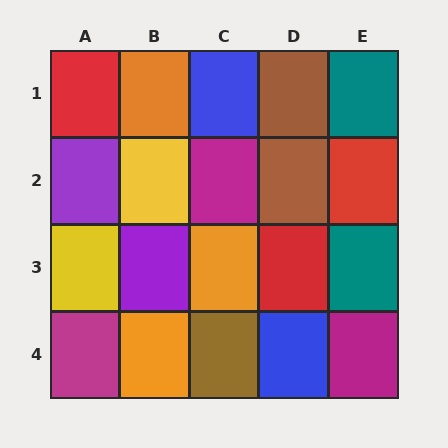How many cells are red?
3 cells are red.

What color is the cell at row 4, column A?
Magenta.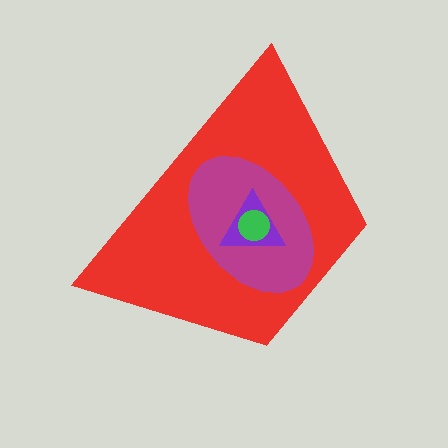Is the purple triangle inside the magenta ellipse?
Yes.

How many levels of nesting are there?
4.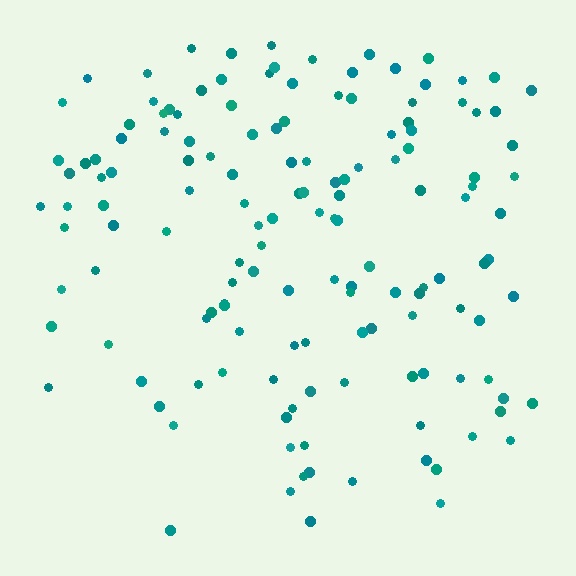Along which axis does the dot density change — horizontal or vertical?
Vertical.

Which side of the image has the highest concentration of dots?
The top.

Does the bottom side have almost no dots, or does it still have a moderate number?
Still a moderate number, just noticeably fewer than the top.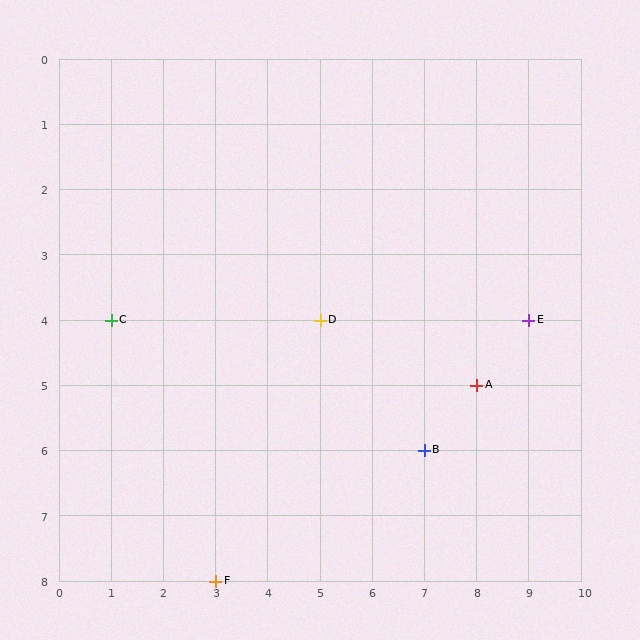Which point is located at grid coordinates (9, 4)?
Point E is at (9, 4).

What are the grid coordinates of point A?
Point A is at grid coordinates (8, 5).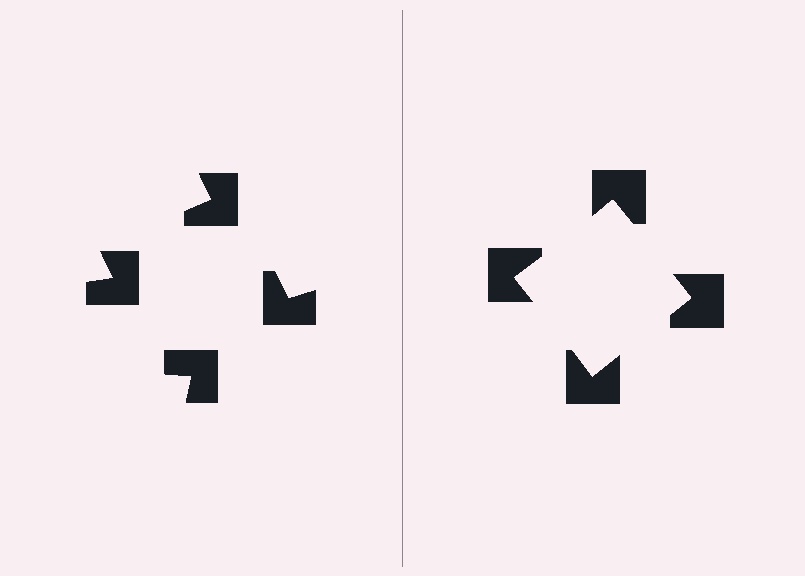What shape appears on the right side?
An illusory square.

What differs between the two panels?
The notched squares are positioned identically on both sides; only the wedge orientations differ. On the right they align to a square; on the left they are misaligned.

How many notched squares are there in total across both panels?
8 — 4 on each side.